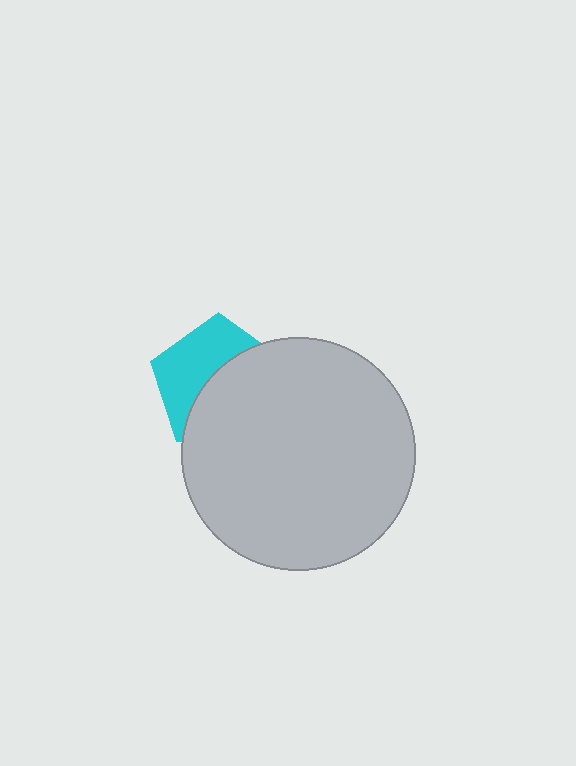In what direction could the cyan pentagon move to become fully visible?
The cyan pentagon could move toward the upper-left. That would shift it out from behind the light gray circle entirely.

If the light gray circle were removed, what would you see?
You would see the complete cyan pentagon.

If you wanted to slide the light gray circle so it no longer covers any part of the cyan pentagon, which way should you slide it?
Slide it toward the lower-right — that is the most direct way to separate the two shapes.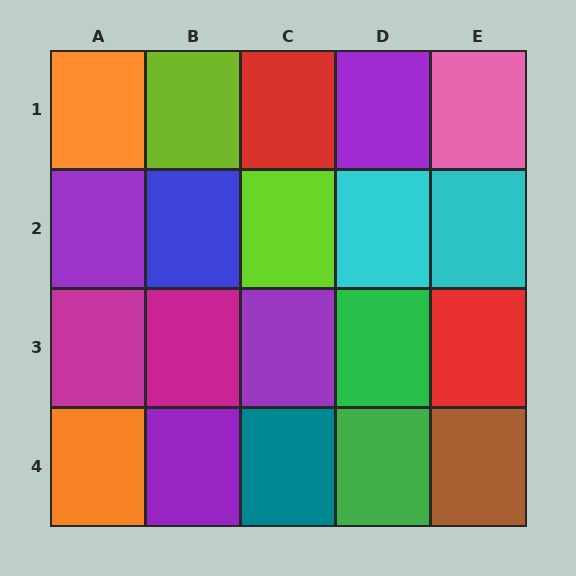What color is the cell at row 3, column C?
Purple.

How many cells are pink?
1 cell is pink.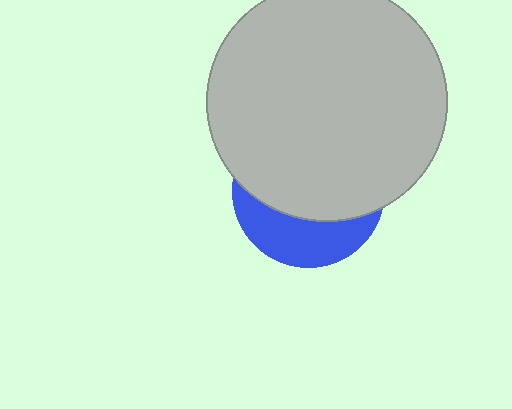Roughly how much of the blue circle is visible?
A small part of it is visible (roughly 33%).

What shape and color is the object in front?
The object in front is a light gray circle.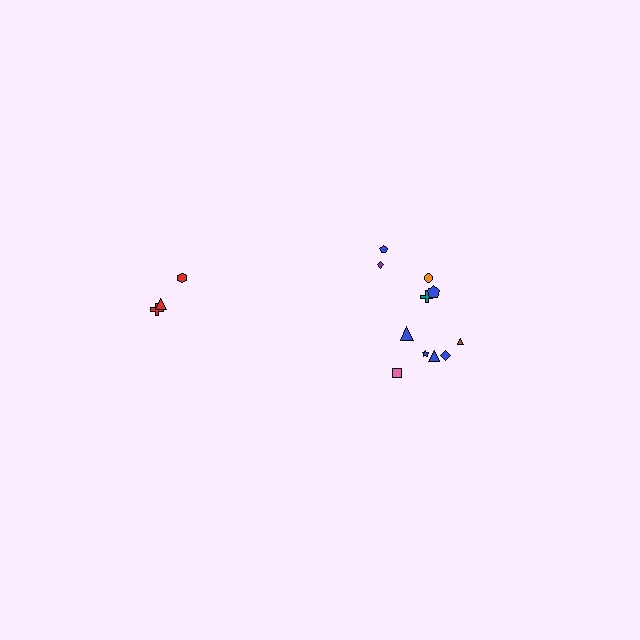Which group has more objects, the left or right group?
The right group.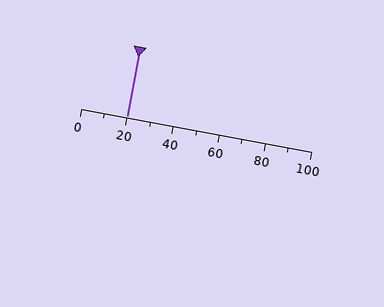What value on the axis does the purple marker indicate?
The marker indicates approximately 20.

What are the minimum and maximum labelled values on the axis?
The axis runs from 0 to 100.